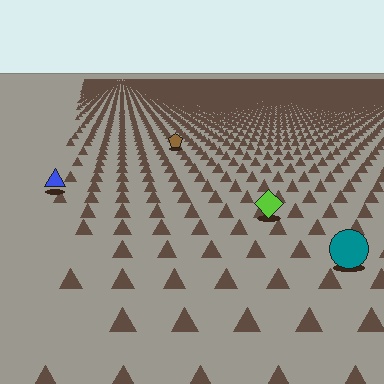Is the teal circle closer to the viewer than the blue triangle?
Yes. The teal circle is closer — you can tell from the texture gradient: the ground texture is coarser near it.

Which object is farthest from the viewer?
The brown pentagon is farthest from the viewer. It appears smaller and the ground texture around it is denser.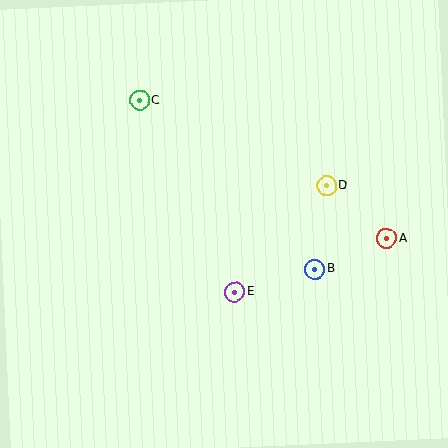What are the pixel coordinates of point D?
Point D is at (327, 186).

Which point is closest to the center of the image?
Point E at (235, 292) is closest to the center.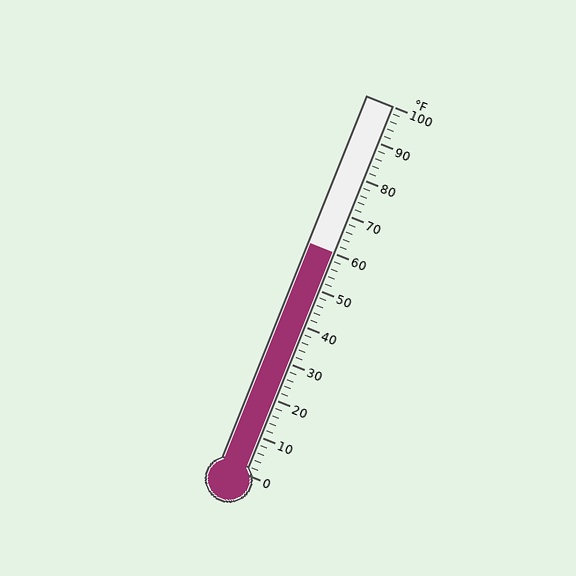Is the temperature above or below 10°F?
The temperature is above 10°F.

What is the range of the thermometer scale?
The thermometer scale ranges from 0°F to 100°F.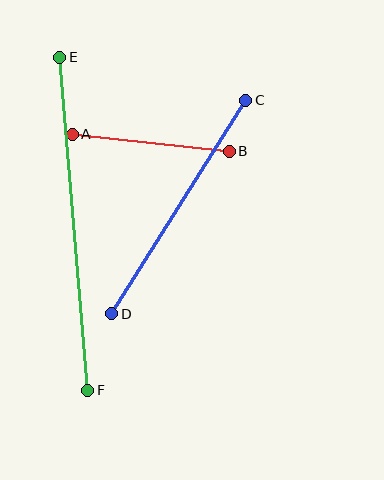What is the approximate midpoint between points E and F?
The midpoint is at approximately (74, 224) pixels.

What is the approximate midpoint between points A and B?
The midpoint is at approximately (151, 143) pixels.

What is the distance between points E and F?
The distance is approximately 335 pixels.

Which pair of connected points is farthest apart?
Points E and F are farthest apart.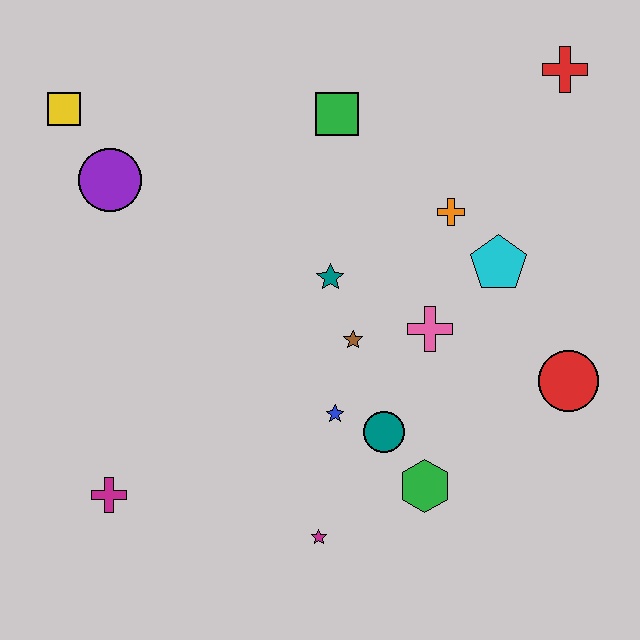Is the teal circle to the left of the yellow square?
No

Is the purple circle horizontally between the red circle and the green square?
No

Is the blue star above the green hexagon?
Yes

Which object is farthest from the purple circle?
The red circle is farthest from the purple circle.